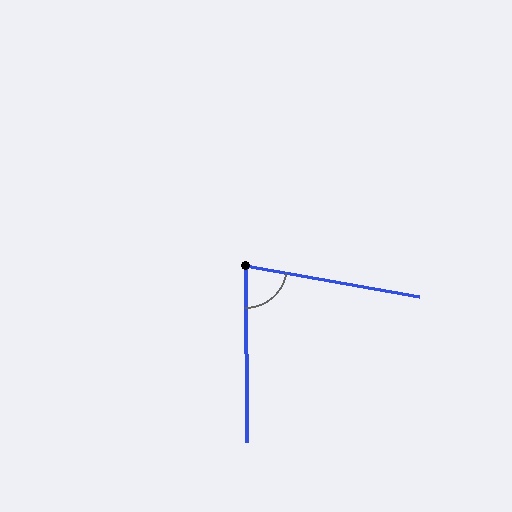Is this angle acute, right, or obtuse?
It is acute.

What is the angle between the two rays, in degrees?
Approximately 79 degrees.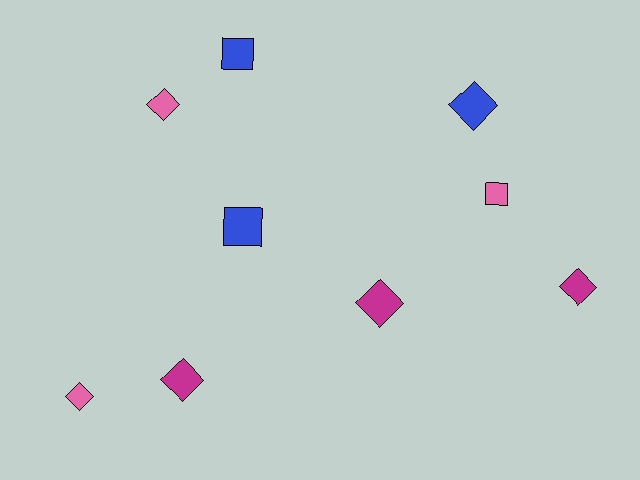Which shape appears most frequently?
Diamond, with 6 objects.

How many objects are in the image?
There are 9 objects.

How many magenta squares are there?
There are no magenta squares.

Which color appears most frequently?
Blue, with 3 objects.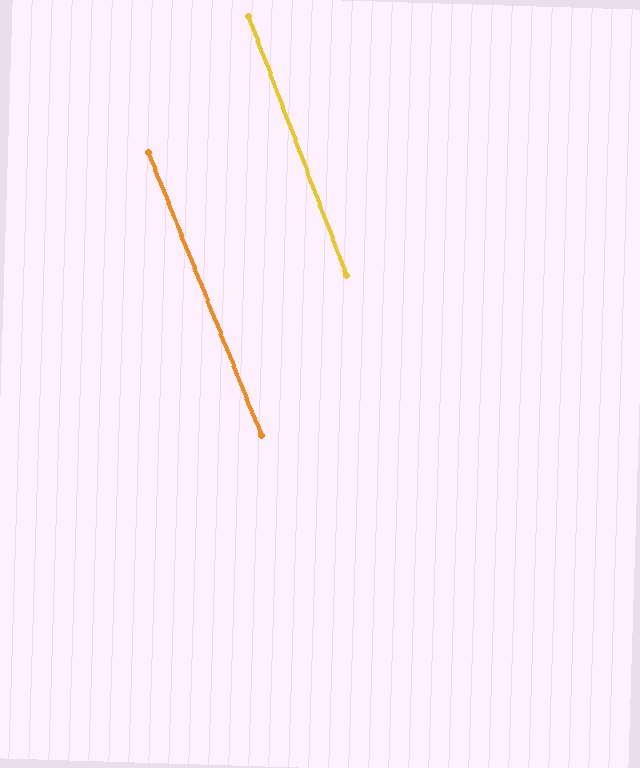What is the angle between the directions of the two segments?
Approximately 1 degree.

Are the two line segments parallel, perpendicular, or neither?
Parallel — their directions differ by only 0.8°.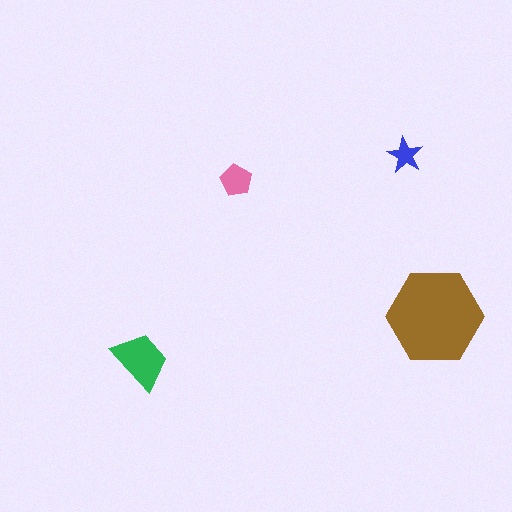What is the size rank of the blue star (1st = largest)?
4th.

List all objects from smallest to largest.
The blue star, the pink pentagon, the green trapezoid, the brown hexagon.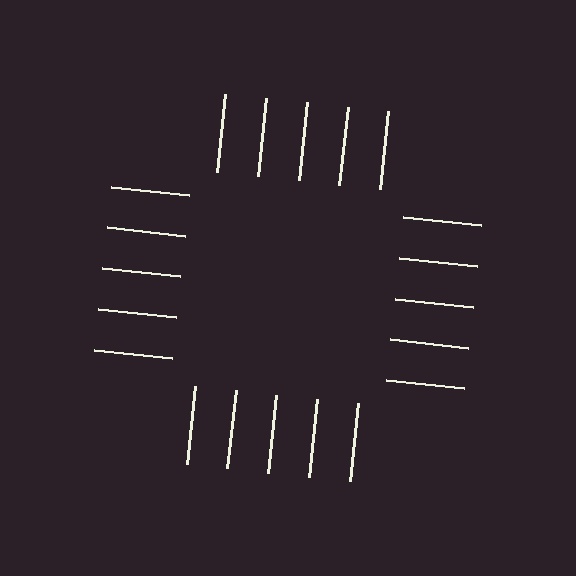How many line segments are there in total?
20 — 5 along each of the 4 edges.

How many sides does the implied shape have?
4 sides — the line-ends trace a square.